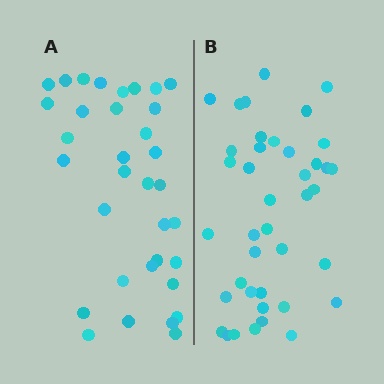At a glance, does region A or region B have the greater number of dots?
Region B (the right region) has more dots.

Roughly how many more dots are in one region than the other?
Region B has about 6 more dots than region A.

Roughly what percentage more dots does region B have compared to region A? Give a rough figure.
About 20% more.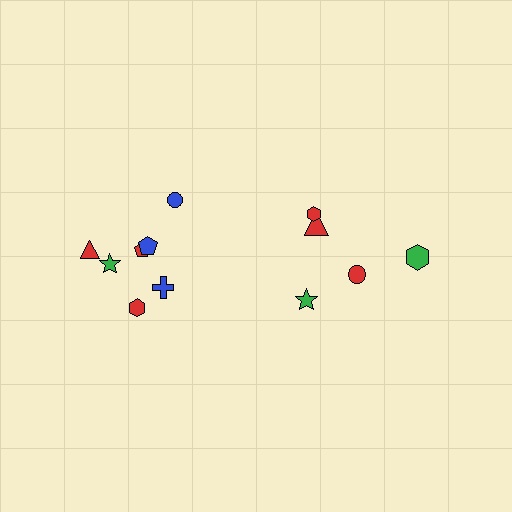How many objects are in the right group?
There are 5 objects.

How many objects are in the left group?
There are 7 objects.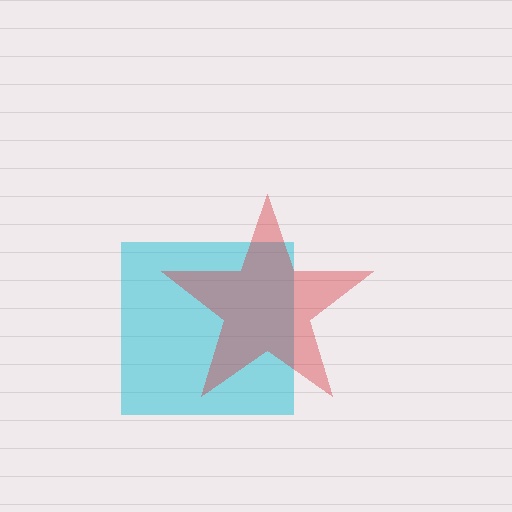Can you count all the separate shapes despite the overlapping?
Yes, there are 2 separate shapes.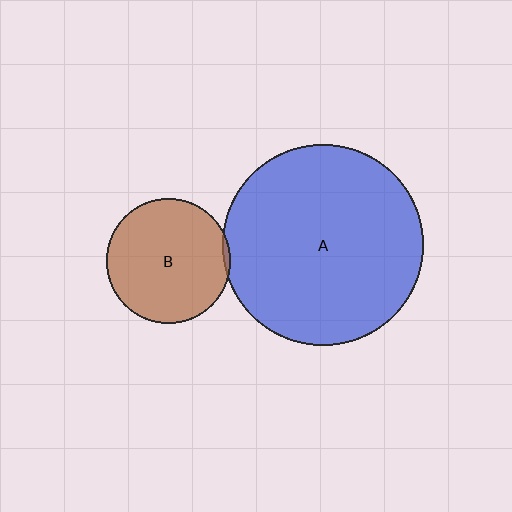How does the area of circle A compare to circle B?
Approximately 2.6 times.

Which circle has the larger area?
Circle A (blue).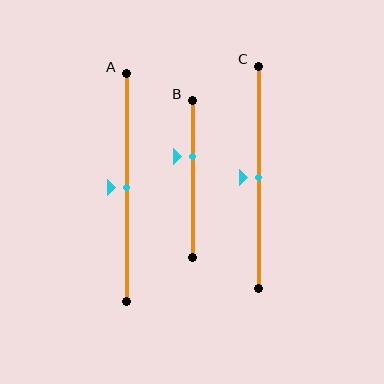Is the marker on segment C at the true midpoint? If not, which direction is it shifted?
Yes, the marker on segment C is at the true midpoint.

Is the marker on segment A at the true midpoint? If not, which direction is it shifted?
Yes, the marker on segment A is at the true midpoint.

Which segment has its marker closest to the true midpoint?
Segment A has its marker closest to the true midpoint.